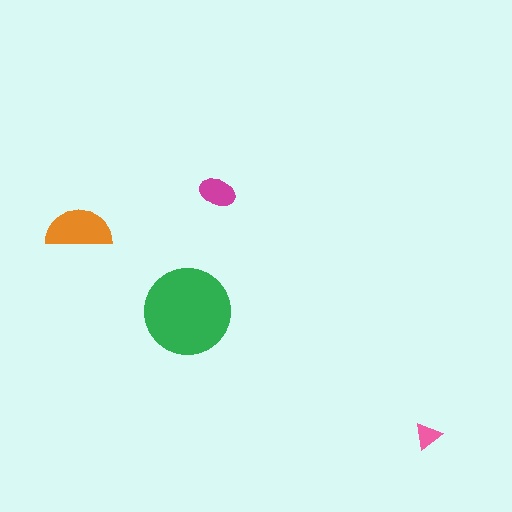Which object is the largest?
The green circle.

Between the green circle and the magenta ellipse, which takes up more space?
The green circle.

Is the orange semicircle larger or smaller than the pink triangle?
Larger.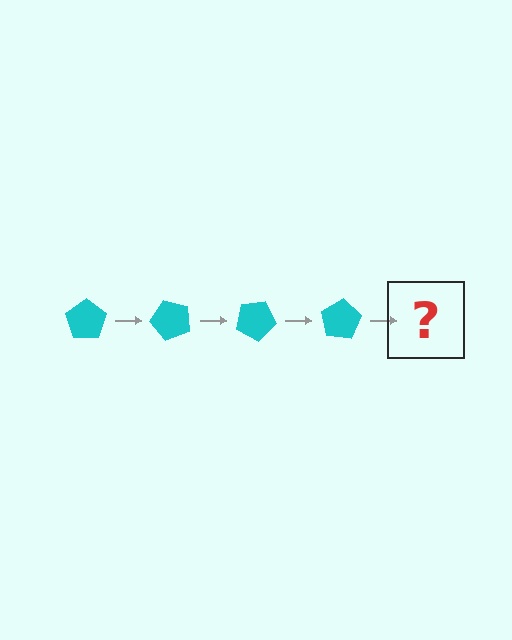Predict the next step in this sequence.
The next step is a cyan pentagon rotated 200 degrees.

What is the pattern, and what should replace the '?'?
The pattern is that the pentagon rotates 50 degrees each step. The '?' should be a cyan pentagon rotated 200 degrees.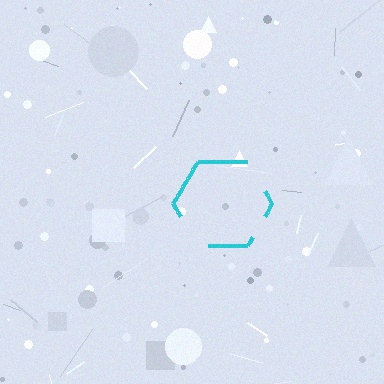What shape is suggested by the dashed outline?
The dashed outline suggests a hexagon.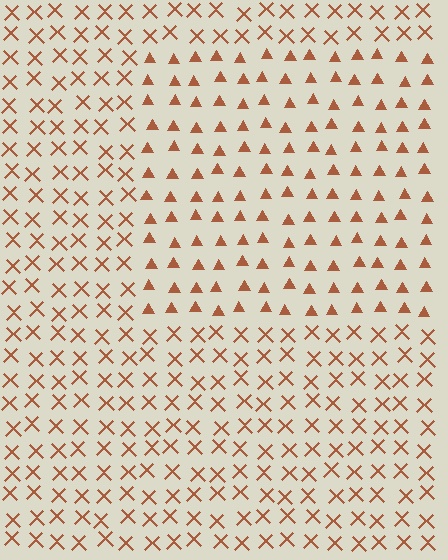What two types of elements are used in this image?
The image uses triangles inside the rectangle region and X marks outside it.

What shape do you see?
I see a rectangle.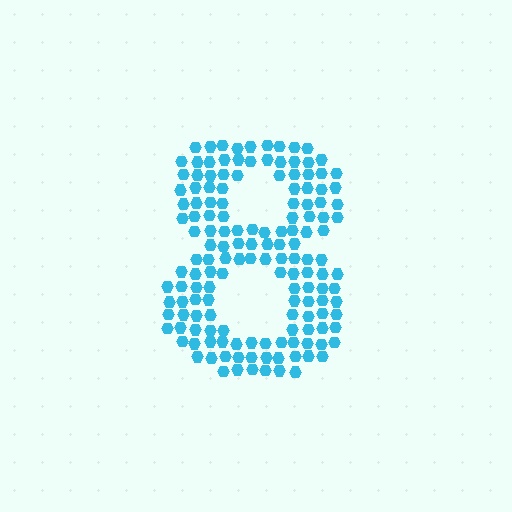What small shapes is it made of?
It is made of small hexagons.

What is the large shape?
The large shape is the digit 8.